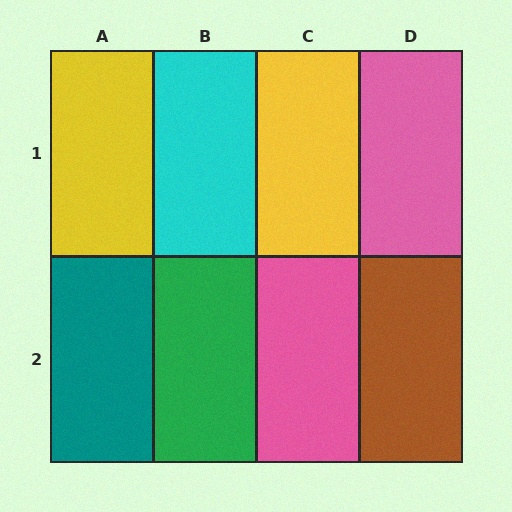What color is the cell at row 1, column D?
Pink.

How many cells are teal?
1 cell is teal.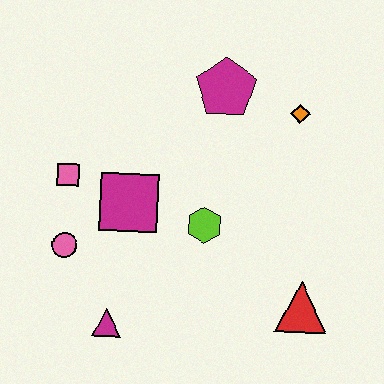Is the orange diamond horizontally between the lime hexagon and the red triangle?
Yes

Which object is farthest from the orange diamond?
The magenta triangle is farthest from the orange diamond.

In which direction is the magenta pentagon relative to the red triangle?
The magenta pentagon is above the red triangle.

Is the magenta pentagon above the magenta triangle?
Yes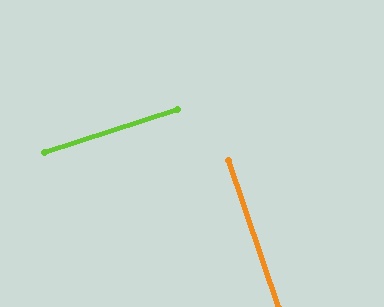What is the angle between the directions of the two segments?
Approximately 89 degrees.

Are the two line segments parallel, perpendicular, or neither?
Perpendicular — they meet at approximately 89°.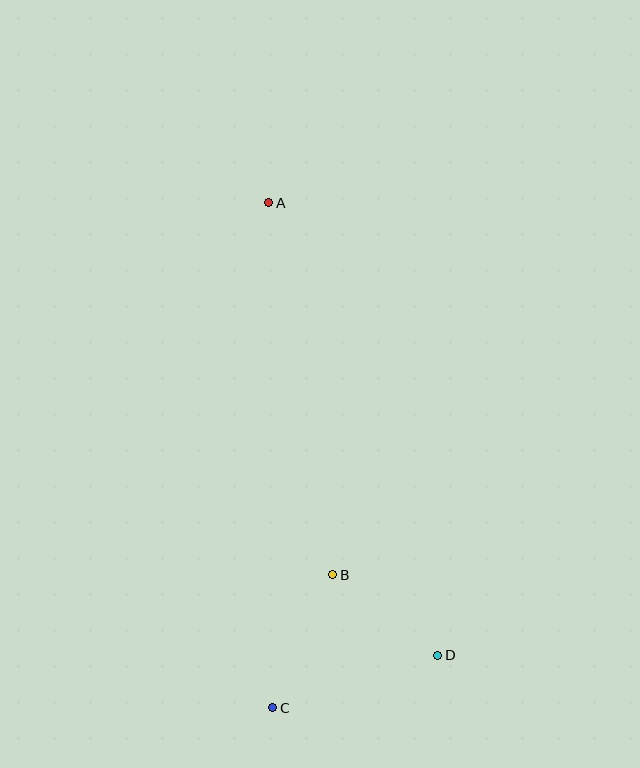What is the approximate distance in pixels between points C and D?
The distance between C and D is approximately 173 pixels.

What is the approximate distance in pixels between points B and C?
The distance between B and C is approximately 146 pixels.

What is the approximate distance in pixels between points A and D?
The distance between A and D is approximately 483 pixels.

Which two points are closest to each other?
Points B and D are closest to each other.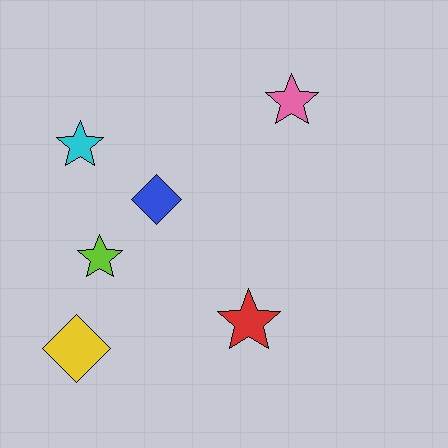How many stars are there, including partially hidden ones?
There are 4 stars.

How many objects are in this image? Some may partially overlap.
There are 6 objects.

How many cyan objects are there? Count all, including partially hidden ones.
There is 1 cyan object.